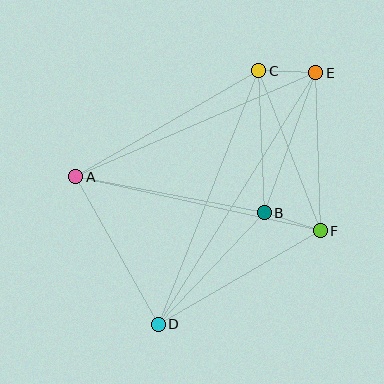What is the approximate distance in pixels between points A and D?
The distance between A and D is approximately 169 pixels.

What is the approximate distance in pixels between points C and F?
The distance between C and F is approximately 171 pixels.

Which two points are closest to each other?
Points C and E are closest to each other.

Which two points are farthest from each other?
Points D and E are farthest from each other.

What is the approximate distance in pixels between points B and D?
The distance between B and D is approximately 154 pixels.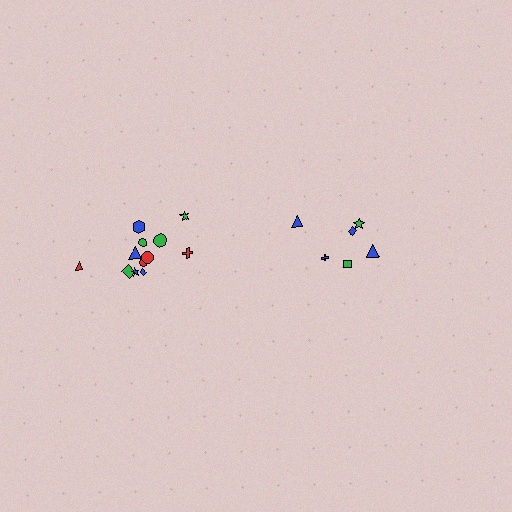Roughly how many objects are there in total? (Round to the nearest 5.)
Roughly 20 objects in total.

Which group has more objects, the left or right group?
The left group.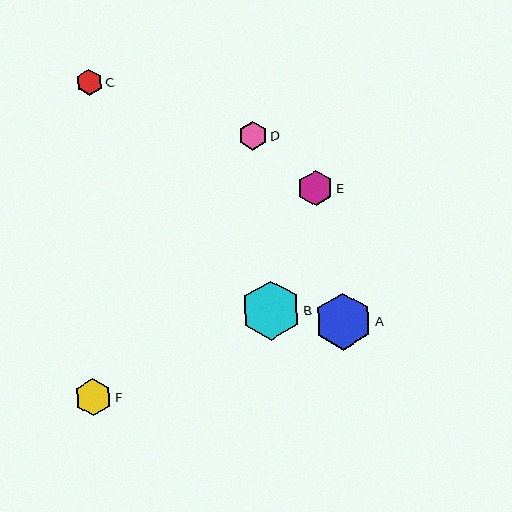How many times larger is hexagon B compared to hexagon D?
Hexagon B is approximately 2.1 times the size of hexagon D.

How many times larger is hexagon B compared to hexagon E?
Hexagon B is approximately 1.7 times the size of hexagon E.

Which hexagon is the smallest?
Hexagon C is the smallest with a size of approximately 25 pixels.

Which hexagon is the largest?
Hexagon B is the largest with a size of approximately 60 pixels.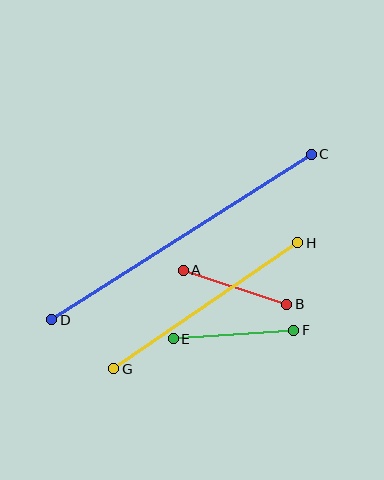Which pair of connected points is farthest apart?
Points C and D are farthest apart.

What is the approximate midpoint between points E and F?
The midpoint is at approximately (234, 335) pixels.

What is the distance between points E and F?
The distance is approximately 121 pixels.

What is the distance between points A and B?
The distance is approximately 109 pixels.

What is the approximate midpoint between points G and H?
The midpoint is at approximately (206, 306) pixels.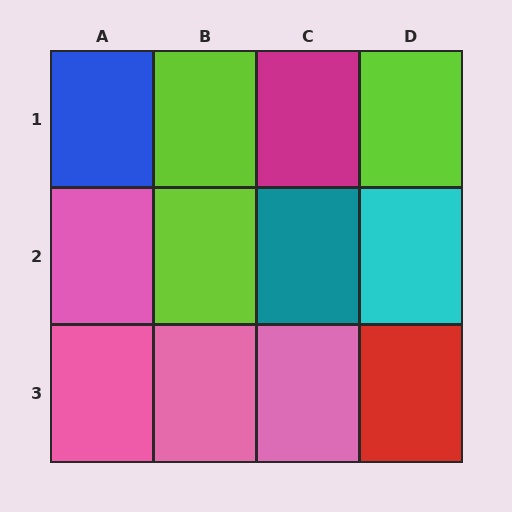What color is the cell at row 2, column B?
Lime.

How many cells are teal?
1 cell is teal.